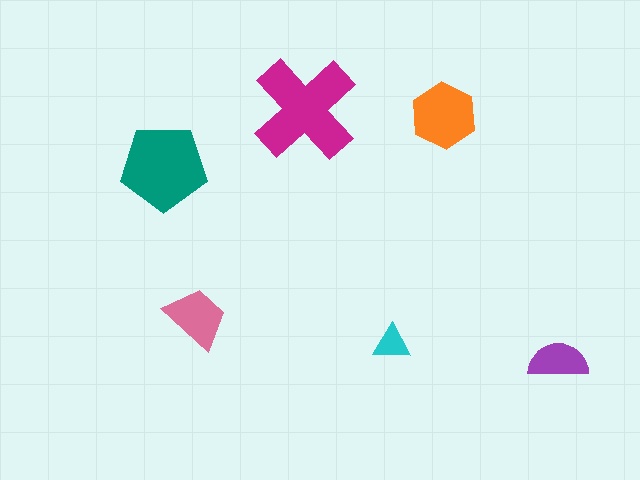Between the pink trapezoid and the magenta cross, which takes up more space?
The magenta cross.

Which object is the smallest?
The cyan triangle.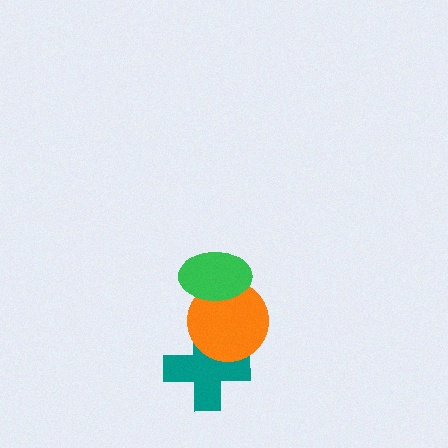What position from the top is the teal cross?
The teal cross is 3rd from the top.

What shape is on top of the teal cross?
The orange circle is on top of the teal cross.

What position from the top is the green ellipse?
The green ellipse is 1st from the top.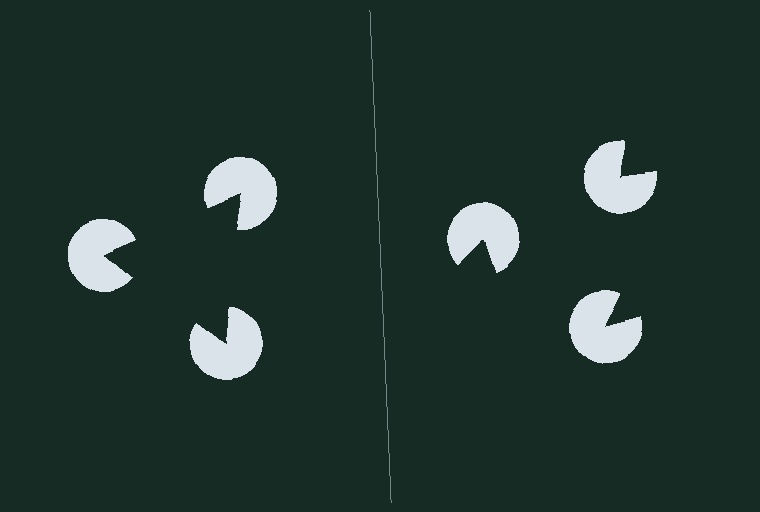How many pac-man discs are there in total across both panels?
6 — 3 on each side.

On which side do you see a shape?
An illusory triangle appears on the left side. On the right side the wedge cuts are rotated, so no coherent shape forms.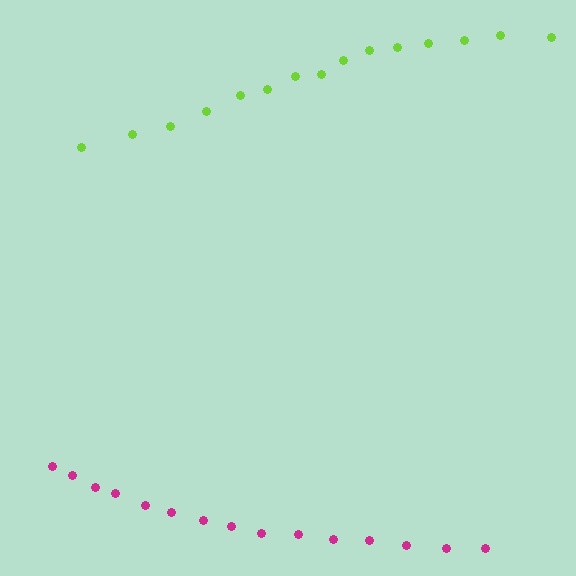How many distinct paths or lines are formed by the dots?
There are 2 distinct paths.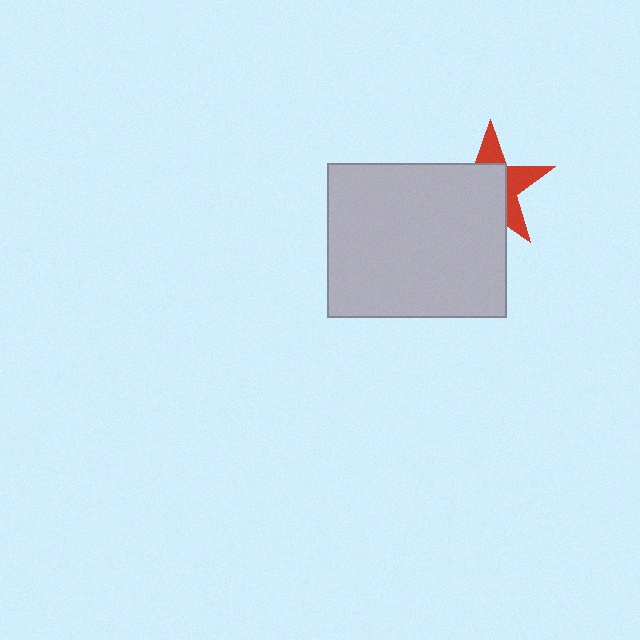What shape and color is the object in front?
The object in front is a light gray rectangle.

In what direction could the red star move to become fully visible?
The red star could move toward the upper-right. That would shift it out from behind the light gray rectangle entirely.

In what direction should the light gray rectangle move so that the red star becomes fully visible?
The light gray rectangle should move toward the lower-left. That is the shortest direction to clear the overlap and leave the red star fully visible.